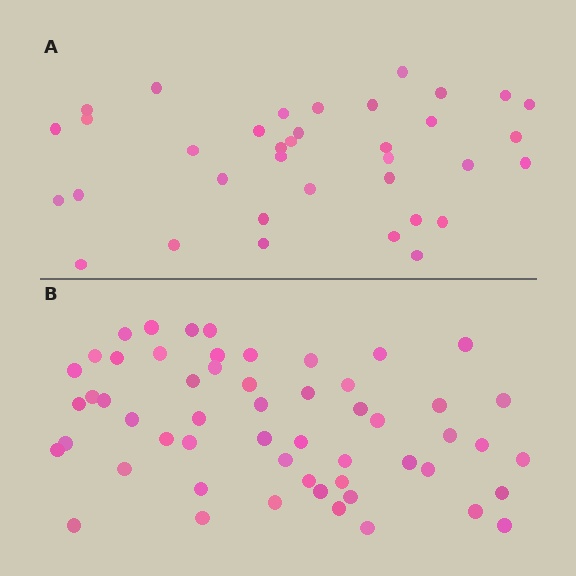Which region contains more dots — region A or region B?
Region B (the bottom region) has more dots.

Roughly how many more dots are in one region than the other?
Region B has approximately 20 more dots than region A.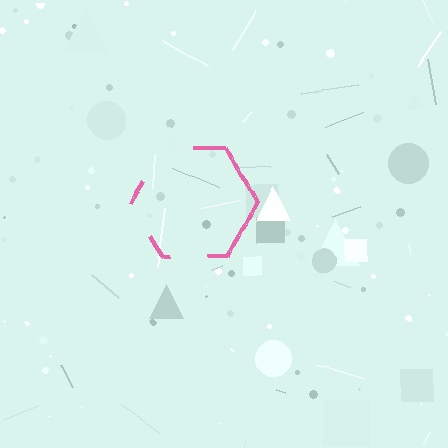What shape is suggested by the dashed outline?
The dashed outline suggests a hexagon.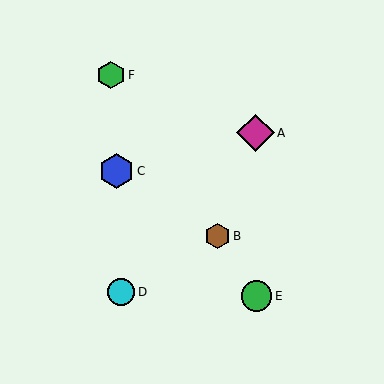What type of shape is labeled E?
Shape E is a green circle.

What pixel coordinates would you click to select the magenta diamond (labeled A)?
Click at (255, 133) to select the magenta diamond A.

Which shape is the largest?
The magenta diamond (labeled A) is the largest.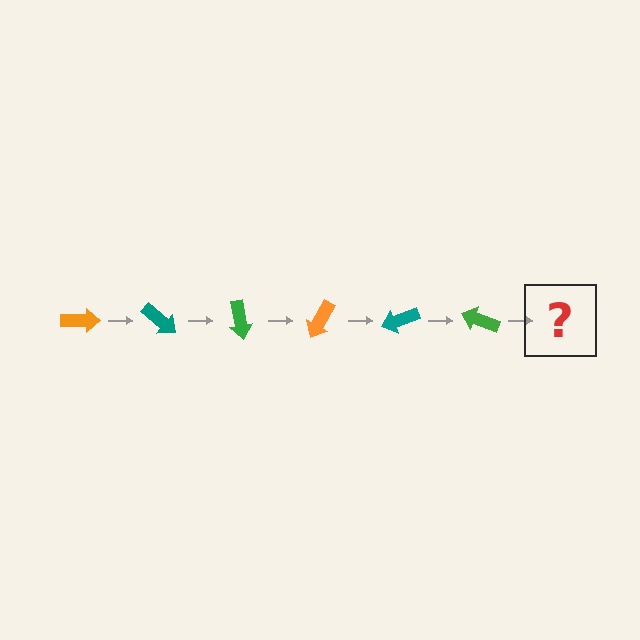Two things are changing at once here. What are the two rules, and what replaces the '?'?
The two rules are that it rotates 40 degrees each step and the color cycles through orange, teal, and green. The '?' should be an orange arrow, rotated 240 degrees from the start.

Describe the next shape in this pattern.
It should be an orange arrow, rotated 240 degrees from the start.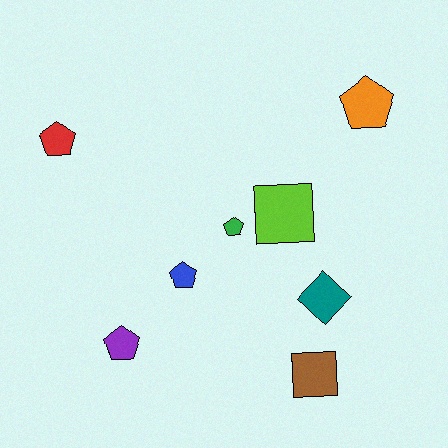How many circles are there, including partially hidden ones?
There are no circles.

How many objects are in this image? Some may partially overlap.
There are 8 objects.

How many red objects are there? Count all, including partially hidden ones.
There is 1 red object.